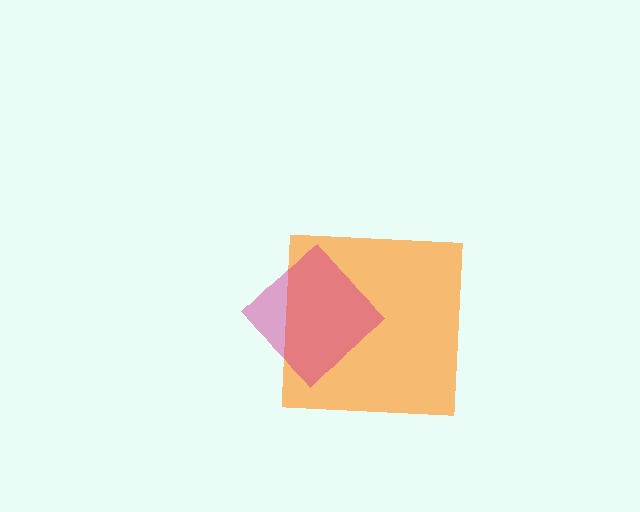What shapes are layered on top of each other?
The layered shapes are: an orange square, a magenta diamond.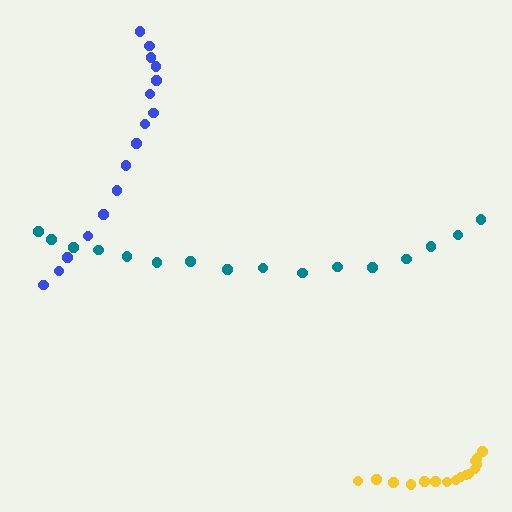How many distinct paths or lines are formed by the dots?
There are 3 distinct paths.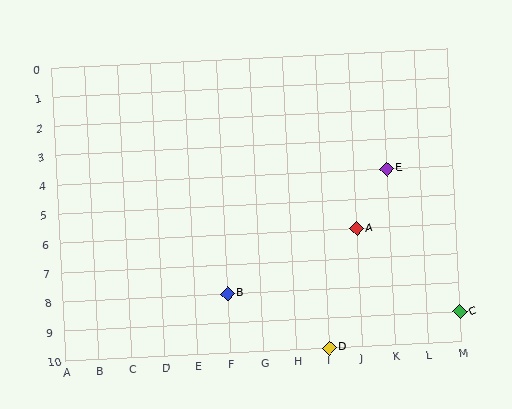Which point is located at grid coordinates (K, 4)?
Point E is at (K, 4).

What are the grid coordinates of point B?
Point B is at grid coordinates (F, 8).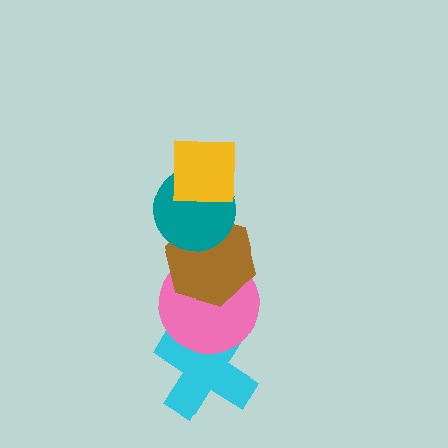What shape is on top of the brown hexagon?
The teal circle is on top of the brown hexagon.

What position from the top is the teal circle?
The teal circle is 2nd from the top.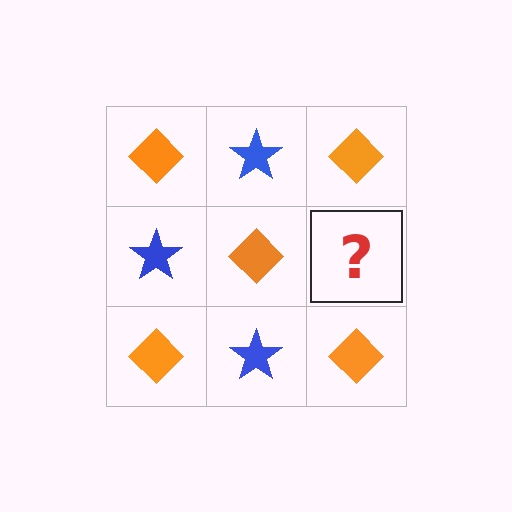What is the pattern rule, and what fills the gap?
The rule is that it alternates orange diamond and blue star in a checkerboard pattern. The gap should be filled with a blue star.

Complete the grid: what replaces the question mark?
The question mark should be replaced with a blue star.